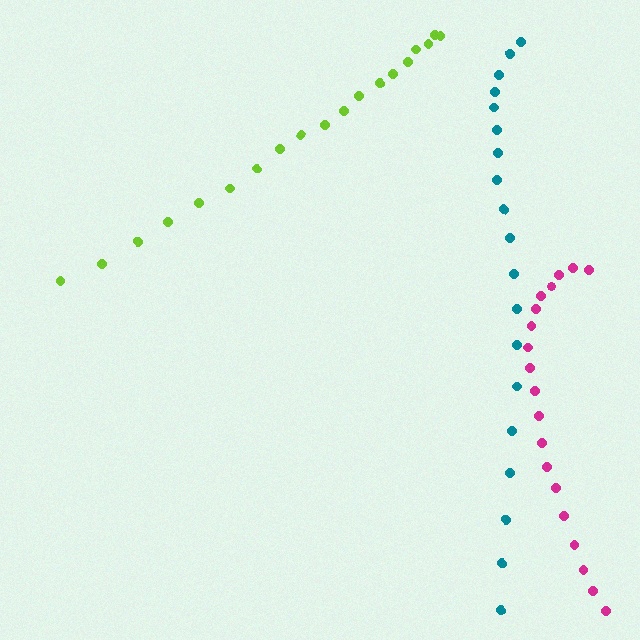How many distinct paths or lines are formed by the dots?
There are 3 distinct paths.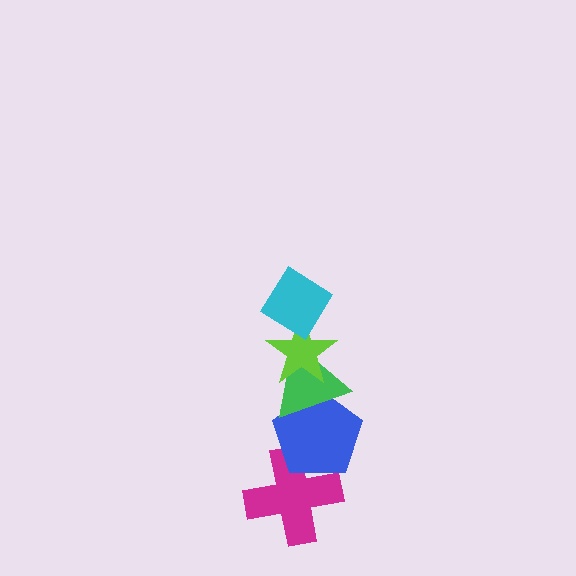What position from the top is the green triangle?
The green triangle is 3rd from the top.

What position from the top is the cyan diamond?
The cyan diamond is 1st from the top.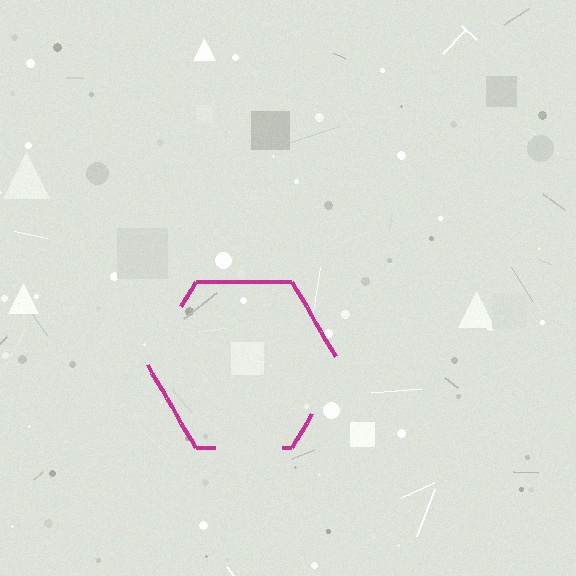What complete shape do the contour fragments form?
The contour fragments form a hexagon.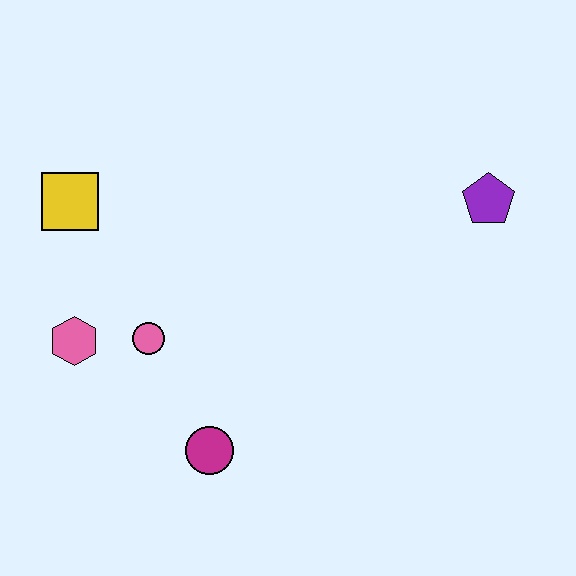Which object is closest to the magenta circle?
The pink circle is closest to the magenta circle.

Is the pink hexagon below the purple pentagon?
Yes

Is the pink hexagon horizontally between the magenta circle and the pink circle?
No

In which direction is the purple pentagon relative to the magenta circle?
The purple pentagon is to the right of the magenta circle.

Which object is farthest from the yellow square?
The purple pentagon is farthest from the yellow square.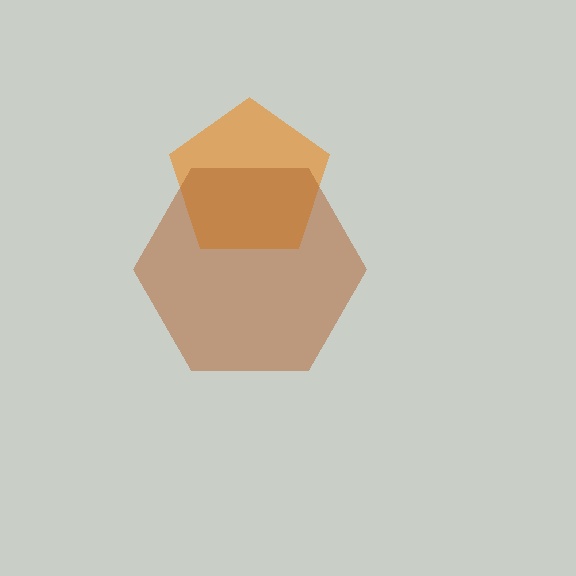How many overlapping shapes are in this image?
There are 2 overlapping shapes in the image.